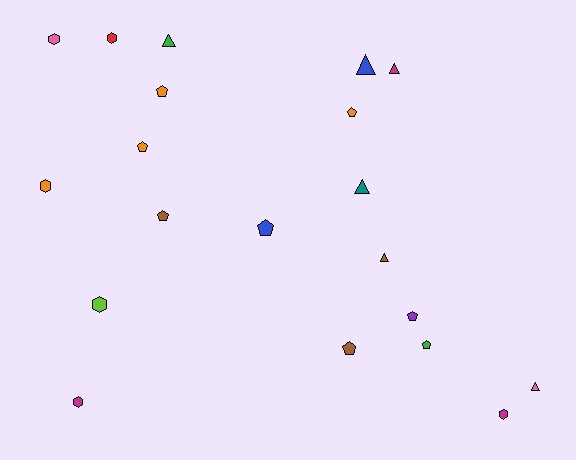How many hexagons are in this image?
There are 6 hexagons.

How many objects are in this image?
There are 20 objects.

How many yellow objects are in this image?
There are no yellow objects.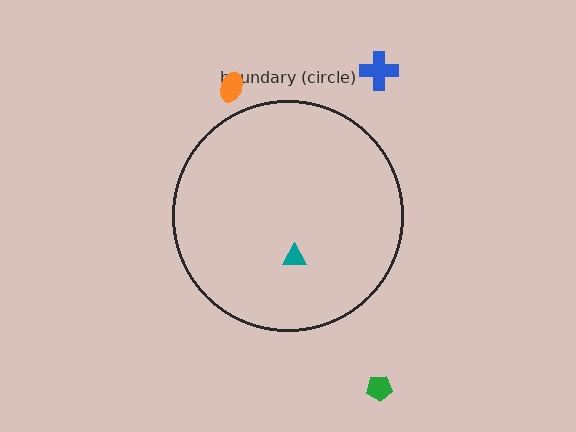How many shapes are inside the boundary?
1 inside, 3 outside.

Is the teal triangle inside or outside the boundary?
Inside.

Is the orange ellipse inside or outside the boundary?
Outside.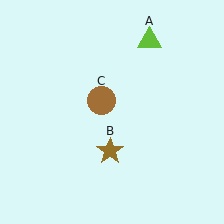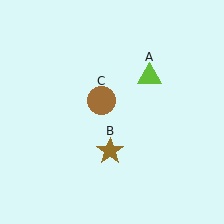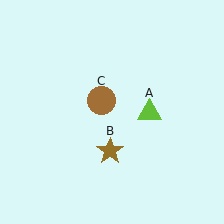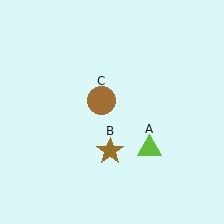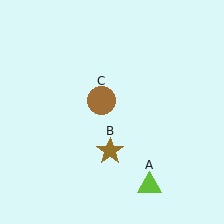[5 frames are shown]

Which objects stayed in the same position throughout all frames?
Brown star (object B) and brown circle (object C) remained stationary.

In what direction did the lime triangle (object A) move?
The lime triangle (object A) moved down.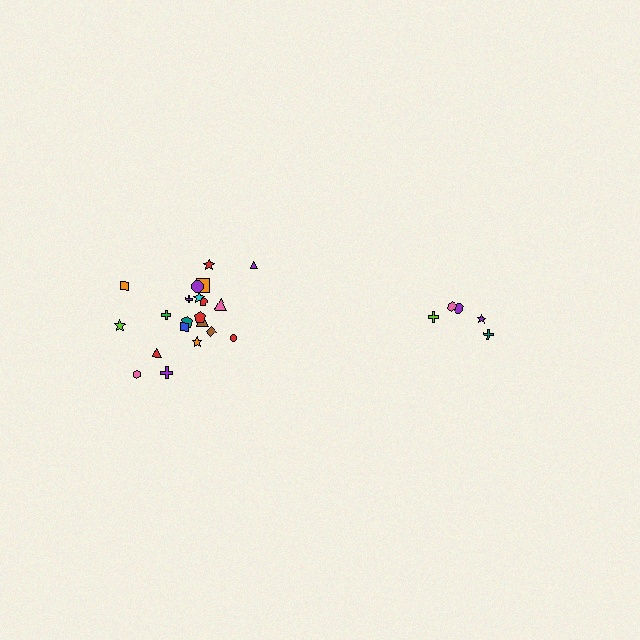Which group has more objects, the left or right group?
The left group.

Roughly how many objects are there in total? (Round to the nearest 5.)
Roughly 25 objects in total.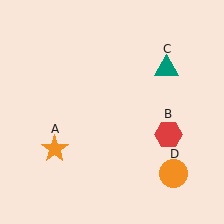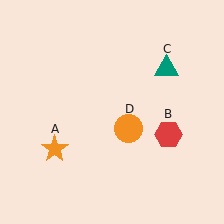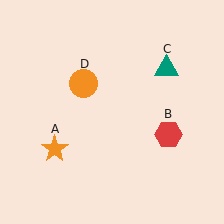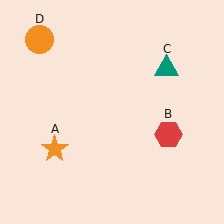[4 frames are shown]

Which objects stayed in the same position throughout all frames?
Orange star (object A) and red hexagon (object B) and teal triangle (object C) remained stationary.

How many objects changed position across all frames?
1 object changed position: orange circle (object D).